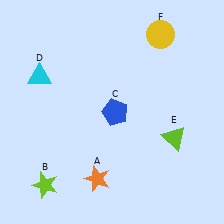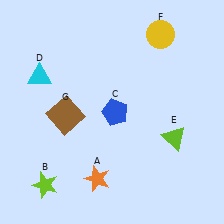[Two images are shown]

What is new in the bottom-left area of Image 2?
A brown square (G) was added in the bottom-left area of Image 2.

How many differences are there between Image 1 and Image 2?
There is 1 difference between the two images.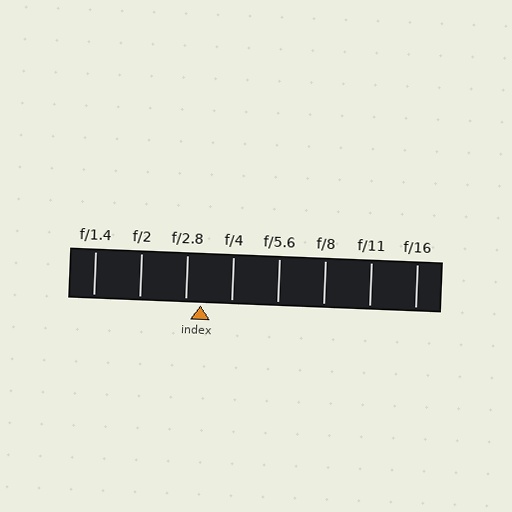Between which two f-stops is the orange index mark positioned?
The index mark is between f/2.8 and f/4.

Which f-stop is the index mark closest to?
The index mark is closest to f/2.8.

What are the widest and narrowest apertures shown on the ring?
The widest aperture shown is f/1.4 and the narrowest is f/16.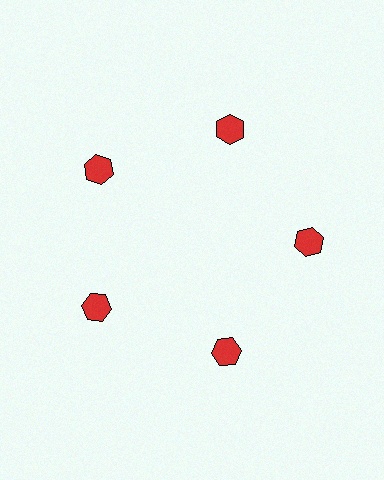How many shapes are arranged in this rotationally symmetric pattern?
There are 5 shapes, arranged in 5 groups of 1.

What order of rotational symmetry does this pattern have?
This pattern has 5-fold rotational symmetry.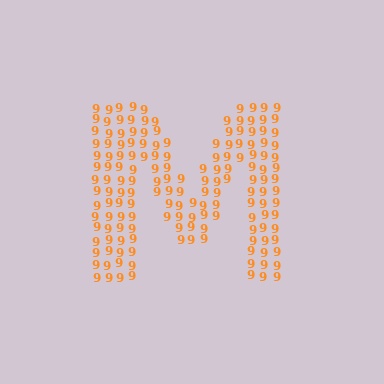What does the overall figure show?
The overall figure shows the letter M.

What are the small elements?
The small elements are digit 9's.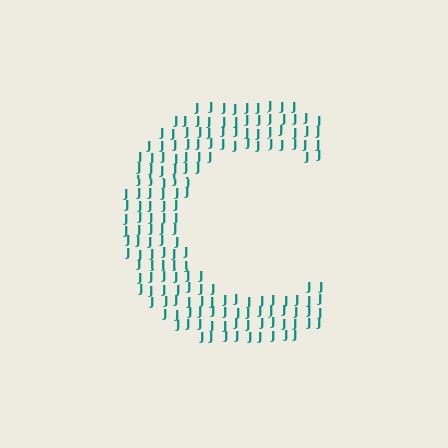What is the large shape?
The large shape is the letter C.